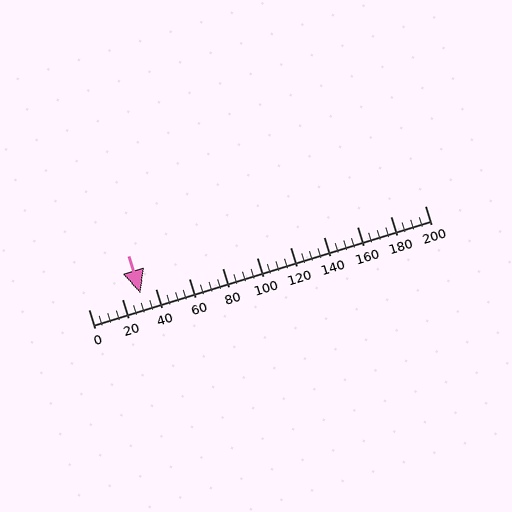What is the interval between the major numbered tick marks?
The major tick marks are spaced 20 units apart.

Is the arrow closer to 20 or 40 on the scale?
The arrow is closer to 40.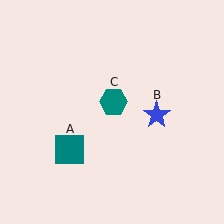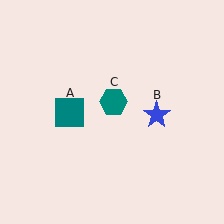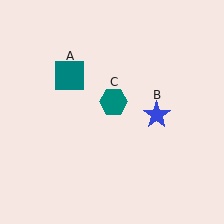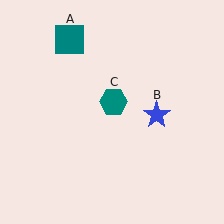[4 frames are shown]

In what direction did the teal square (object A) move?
The teal square (object A) moved up.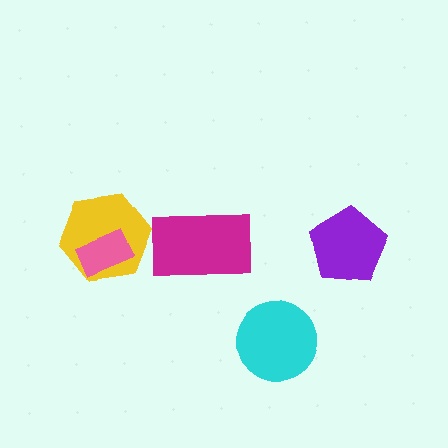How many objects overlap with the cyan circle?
0 objects overlap with the cyan circle.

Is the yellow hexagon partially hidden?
Yes, it is partially covered by another shape.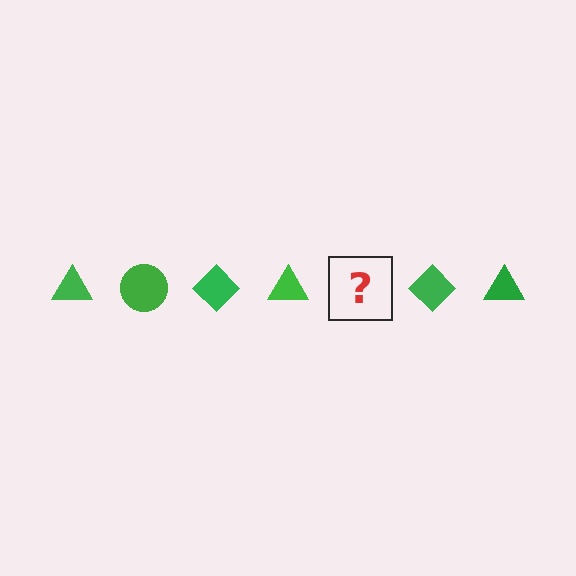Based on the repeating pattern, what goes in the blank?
The blank should be a green circle.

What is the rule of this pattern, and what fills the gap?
The rule is that the pattern cycles through triangle, circle, diamond shapes in green. The gap should be filled with a green circle.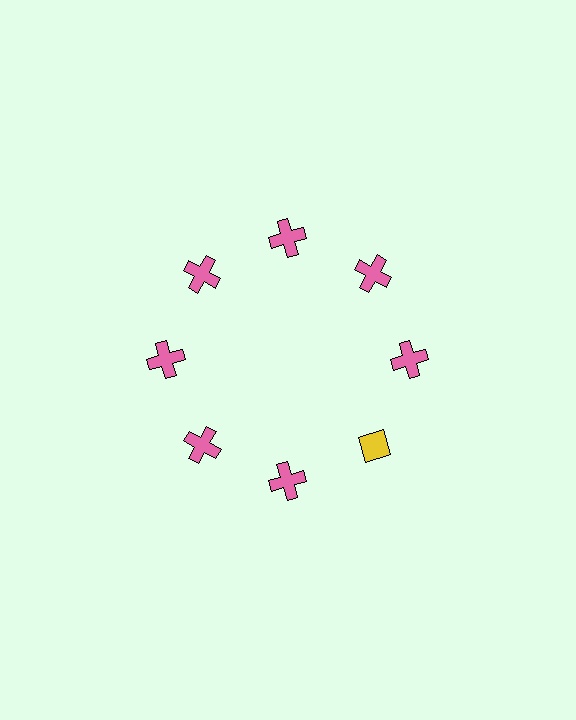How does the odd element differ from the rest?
It differs in both color (yellow instead of pink) and shape (diamond instead of cross).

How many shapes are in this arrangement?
There are 8 shapes arranged in a ring pattern.